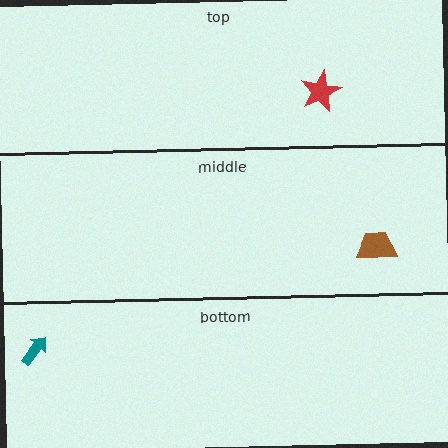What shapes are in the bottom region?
The teal arrow.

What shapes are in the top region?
The red star.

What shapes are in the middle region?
The brown trapezoid.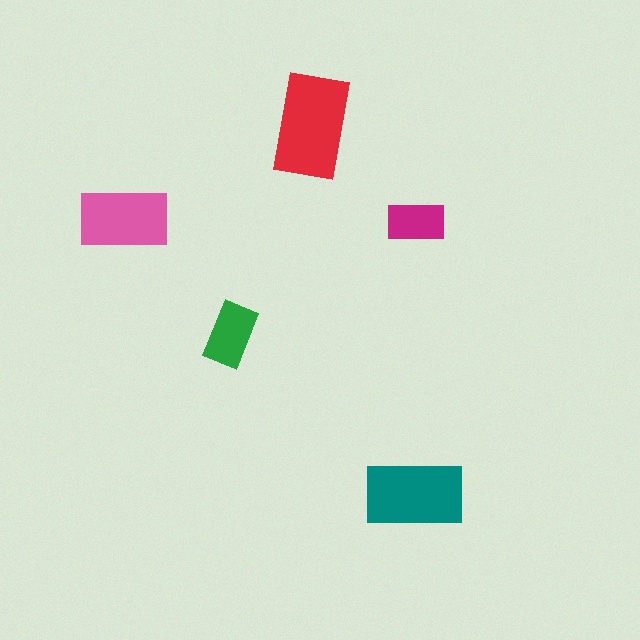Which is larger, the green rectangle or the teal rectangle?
The teal one.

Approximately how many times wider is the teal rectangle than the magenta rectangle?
About 1.5 times wider.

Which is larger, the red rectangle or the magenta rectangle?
The red one.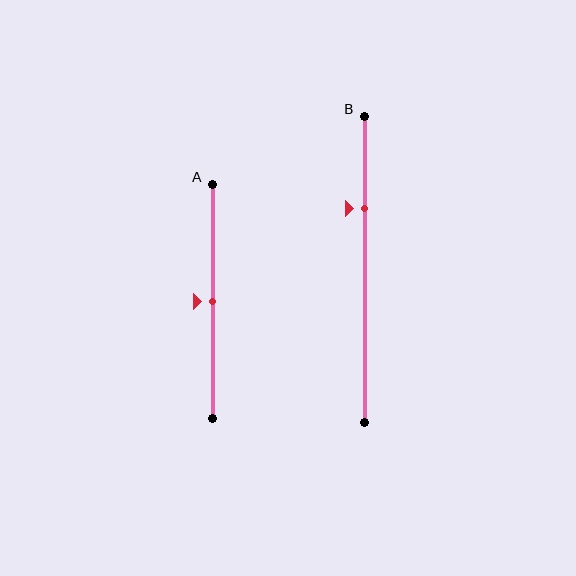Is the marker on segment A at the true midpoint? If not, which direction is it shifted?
Yes, the marker on segment A is at the true midpoint.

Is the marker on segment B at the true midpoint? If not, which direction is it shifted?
No, the marker on segment B is shifted upward by about 20% of the segment length.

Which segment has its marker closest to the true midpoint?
Segment A has its marker closest to the true midpoint.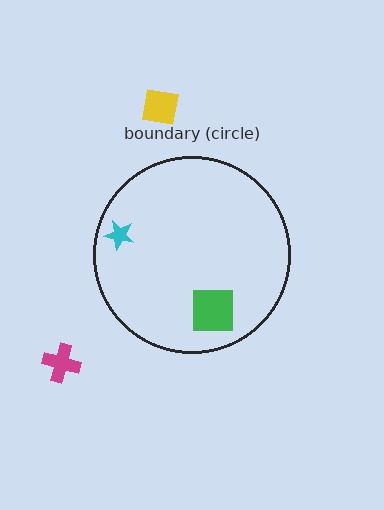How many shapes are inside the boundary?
2 inside, 2 outside.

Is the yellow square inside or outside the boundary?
Outside.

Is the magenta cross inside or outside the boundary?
Outside.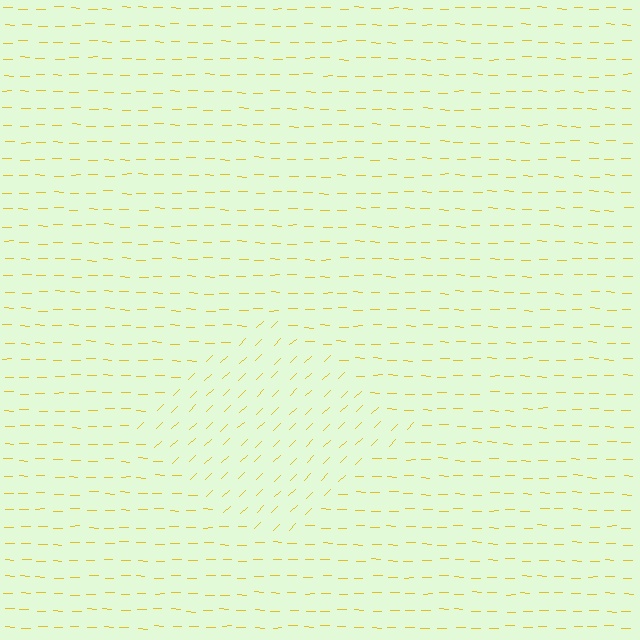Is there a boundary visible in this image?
Yes, there is a texture boundary formed by a change in line orientation.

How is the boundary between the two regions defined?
The boundary is defined purely by a change in line orientation (approximately 45 degrees difference). All lines are the same color and thickness.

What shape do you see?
I see a diamond.